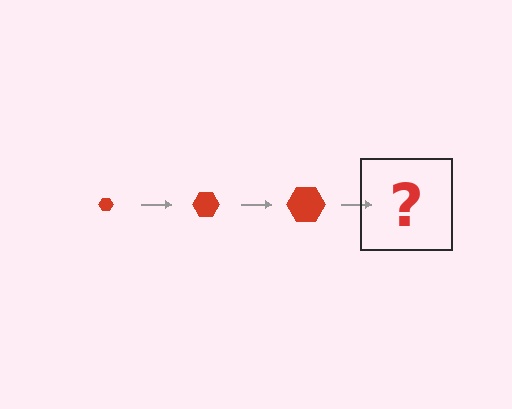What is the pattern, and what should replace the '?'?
The pattern is that the hexagon gets progressively larger each step. The '?' should be a red hexagon, larger than the previous one.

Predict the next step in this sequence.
The next step is a red hexagon, larger than the previous one.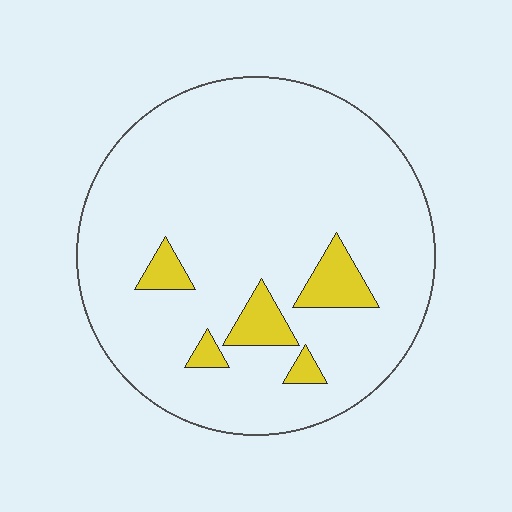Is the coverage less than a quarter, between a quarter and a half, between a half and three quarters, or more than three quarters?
Less than a quarter.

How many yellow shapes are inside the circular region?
5.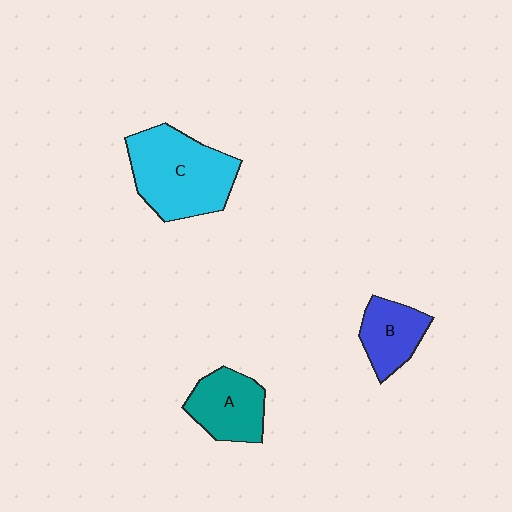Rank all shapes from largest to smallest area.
From largest to smallest: C (cyan), A (teal), B (blue).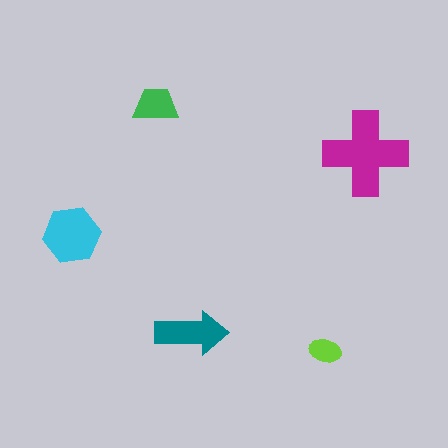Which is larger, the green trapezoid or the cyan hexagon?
The cyan hexagon.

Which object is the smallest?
The lime ellipse.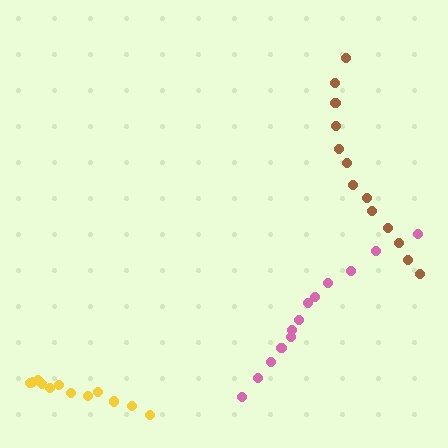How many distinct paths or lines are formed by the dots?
There are 3 distinct paths.